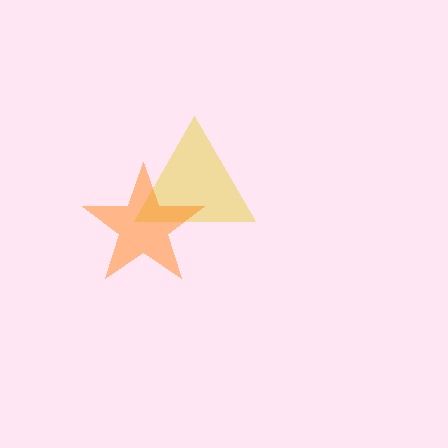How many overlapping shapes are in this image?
There are 2 overlapping shapes in the image.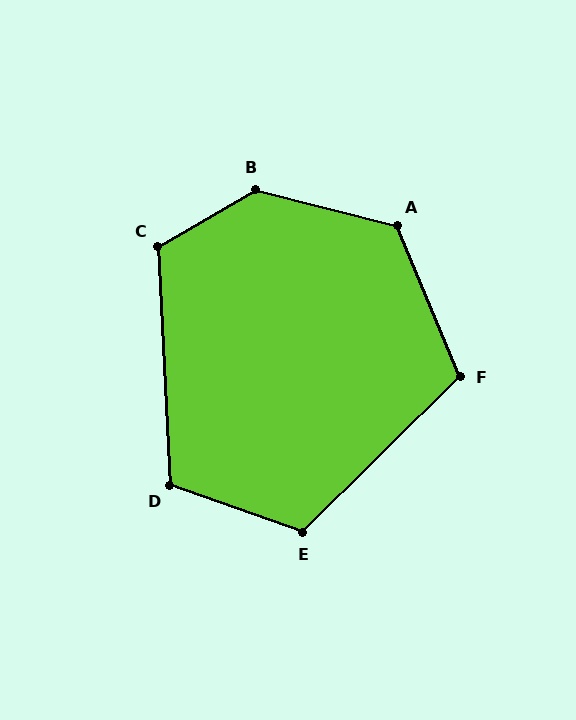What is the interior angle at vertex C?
Approximately 117 degrees (obtuse).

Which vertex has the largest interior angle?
B, at approximately 136 degrees.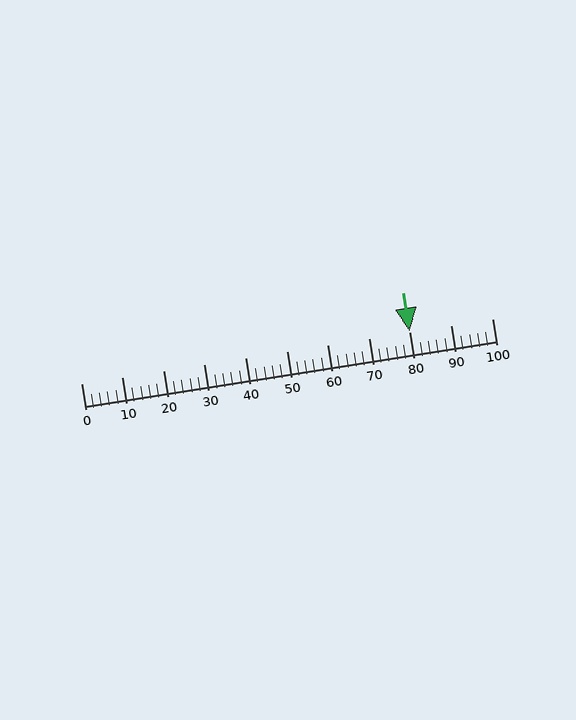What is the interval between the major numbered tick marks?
The major tick marks are spaced 10 units apart.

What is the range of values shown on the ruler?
The ruler shows values from 0 to 100.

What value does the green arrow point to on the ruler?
The green arrow points to approximately 80.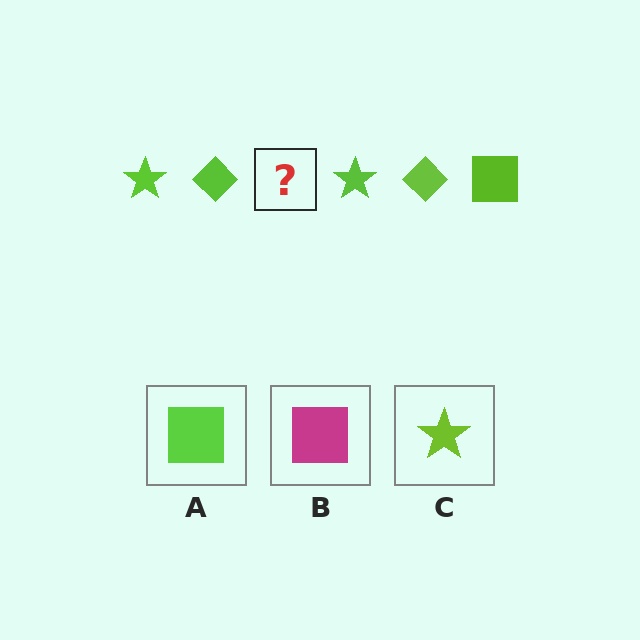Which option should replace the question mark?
Option A.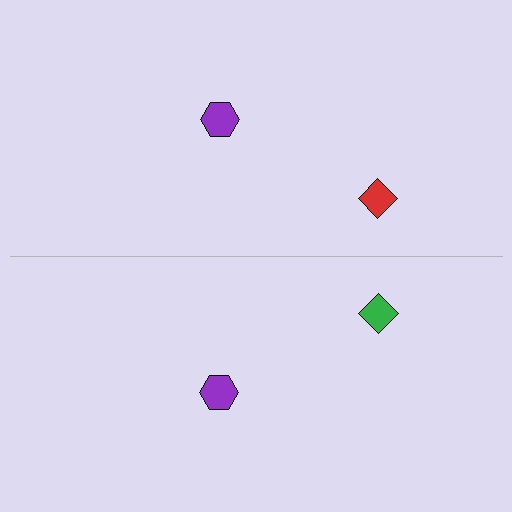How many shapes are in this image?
There are 4 shapes in this image.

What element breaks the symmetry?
The green diamond on the bottom side breaks the symmetry — its mirror counterpart is red.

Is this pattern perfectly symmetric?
No, the pattern is not perfectly symmetric. The green diamond on the bottom side breaks the symmetry — its mirror counterpart is red.